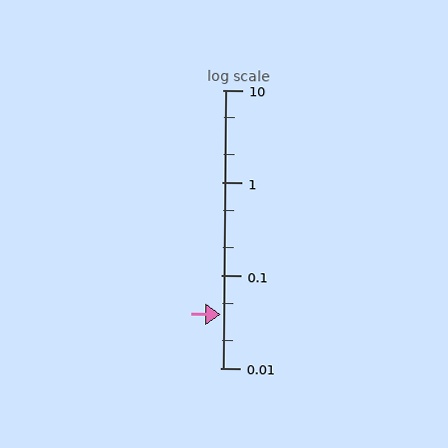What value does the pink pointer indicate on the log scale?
The pointer indicates approximately 0.038.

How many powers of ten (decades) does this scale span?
The scale spans 3 decades, from 0.01 to 10.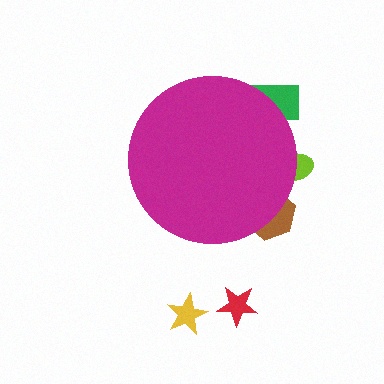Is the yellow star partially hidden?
No, the yellow star is fully visible.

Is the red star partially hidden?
No, the red star is fully visible.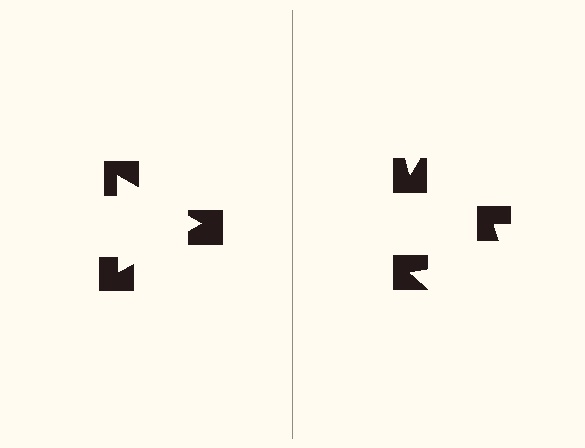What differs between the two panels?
The notched squares are positioned identically on both sides; only the wedge orientations differ. On the left they align to a triangle; on the right they are misaligned.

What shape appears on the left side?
An illusory triangle.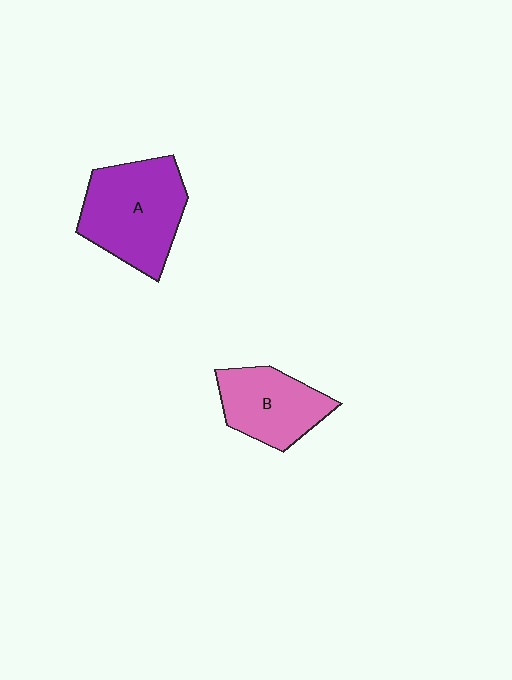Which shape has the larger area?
Shape A (purple).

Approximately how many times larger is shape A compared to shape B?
Approximately 1.4 times.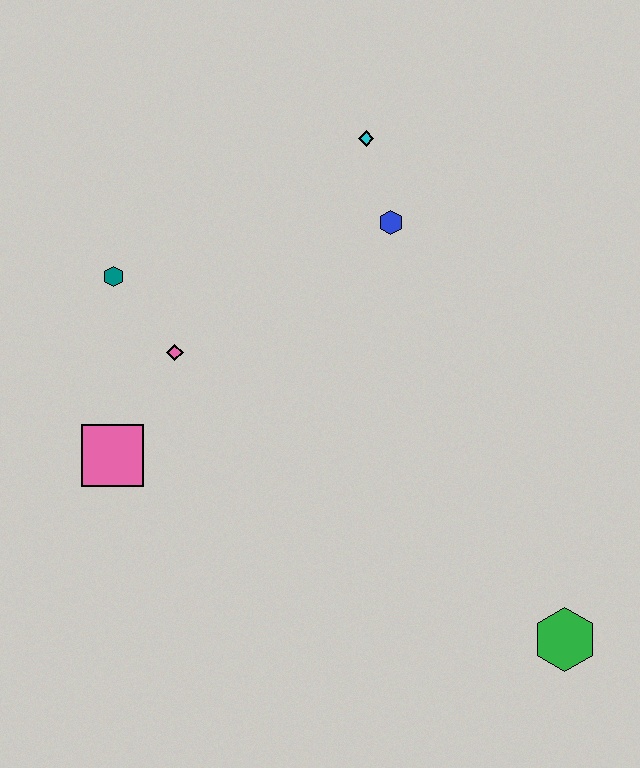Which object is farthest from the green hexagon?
The teal hexagon is farthest from the green hexagon.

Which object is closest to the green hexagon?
The blue hexagon is closest to the green hexagon.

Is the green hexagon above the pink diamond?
No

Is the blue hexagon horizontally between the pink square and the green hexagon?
Yes